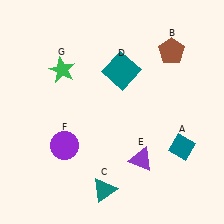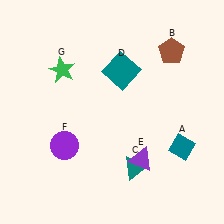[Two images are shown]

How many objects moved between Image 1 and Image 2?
1 object moved between the two images.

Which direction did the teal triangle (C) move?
The teal triangle (C) moved right.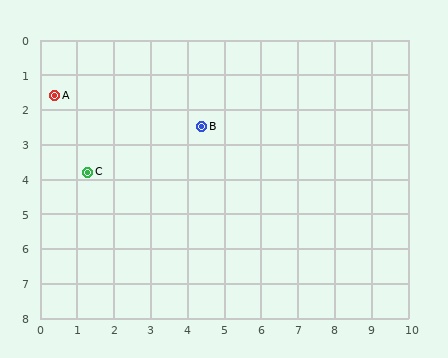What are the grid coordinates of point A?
Point A is at approximately (0.4, 1.6).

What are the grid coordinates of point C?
Point C is at approximately (1.3, 3.8).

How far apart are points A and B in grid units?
Points A and B are about 4.1 grid units apart.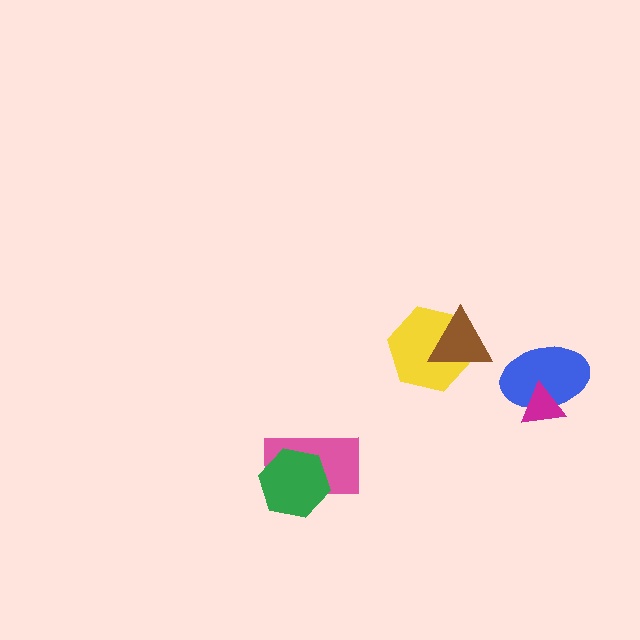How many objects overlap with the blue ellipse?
1 object overlaps with the blue ellipse.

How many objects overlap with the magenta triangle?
1 object overlaps with the magenta triangle.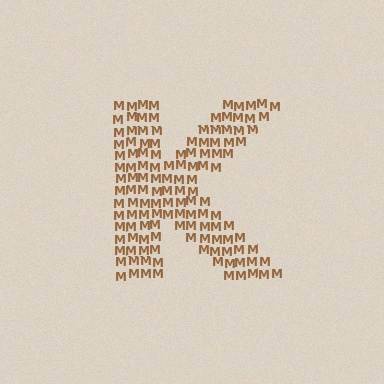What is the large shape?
The large shape is the letter K.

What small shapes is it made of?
It is made of small letter M's.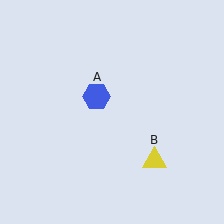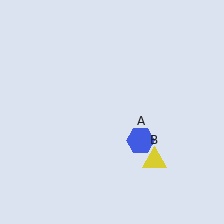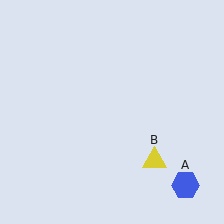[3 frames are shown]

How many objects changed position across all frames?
1 object changed position: blue hexagon (object A).